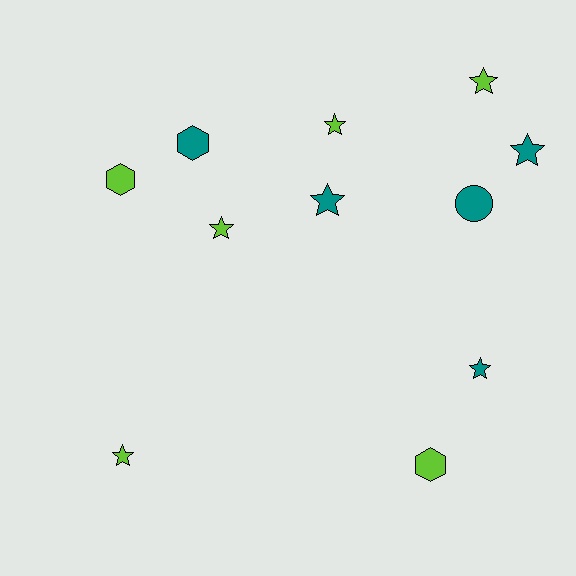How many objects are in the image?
There are 11 objects.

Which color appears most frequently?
Lime, with 6 objects.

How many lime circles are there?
There are no lime circles.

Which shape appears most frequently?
Star, with 7 objects.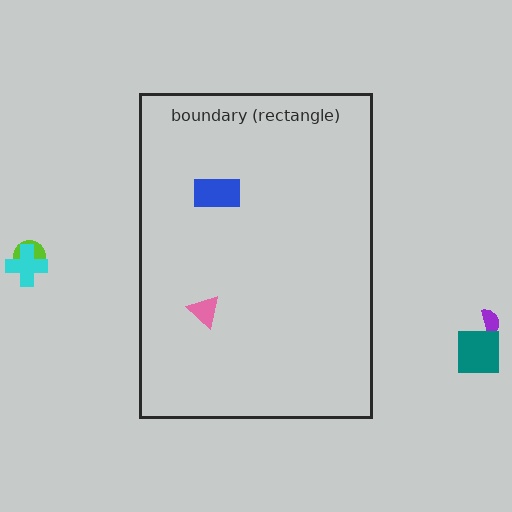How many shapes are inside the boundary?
2 inside, 4 outside.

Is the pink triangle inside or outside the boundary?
Inside.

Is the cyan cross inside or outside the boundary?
Outside.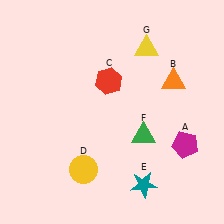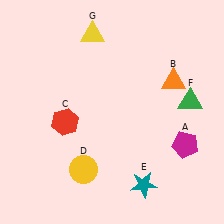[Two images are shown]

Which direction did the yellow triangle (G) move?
The yellow triangle (G) moved left.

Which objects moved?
The objects that moved are: the red hexagon (C), the green triangle (F), the yellow triangle (G).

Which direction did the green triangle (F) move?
The green triangle (F) moved right.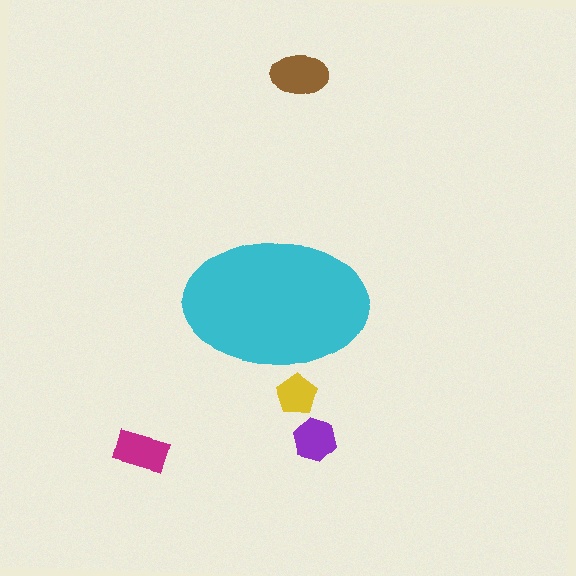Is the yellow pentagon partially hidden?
Yes, the yellow pentagon is partially hidden behind the cyan ellipse.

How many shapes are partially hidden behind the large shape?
1 shape is partially hidden.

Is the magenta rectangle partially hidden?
No, the magenta rectangle is fully visible.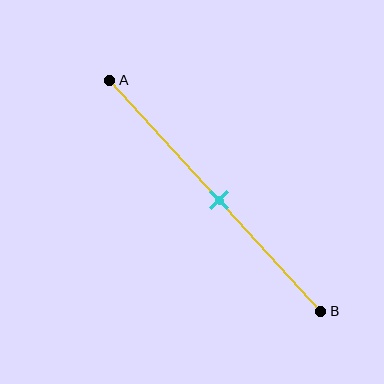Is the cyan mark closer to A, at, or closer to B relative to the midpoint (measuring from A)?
The cyan mark is approximately at the midpoint of segment AB.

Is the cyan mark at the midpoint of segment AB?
Yes, the mark is approximately at the midpoint.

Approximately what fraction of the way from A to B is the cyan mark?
The cyan mark is approximately 50% of the way from A to B.